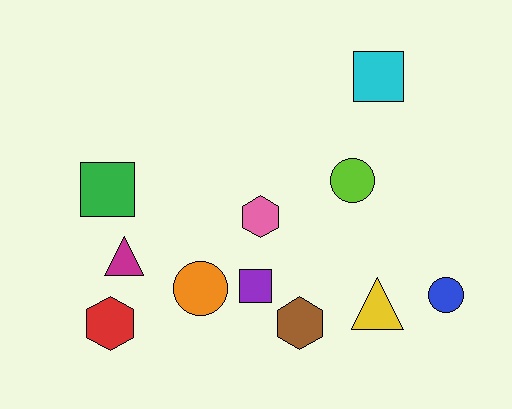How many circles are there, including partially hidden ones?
There are 3 circles.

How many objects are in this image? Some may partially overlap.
There are 11 objects.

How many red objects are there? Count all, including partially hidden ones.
There is 1 red object.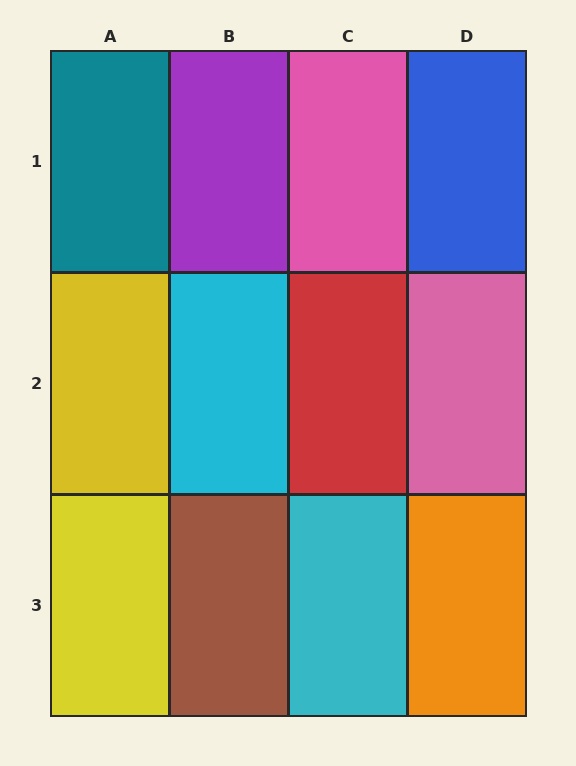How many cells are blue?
1 cell is blue.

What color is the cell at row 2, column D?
Pink.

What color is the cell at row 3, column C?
Cyan.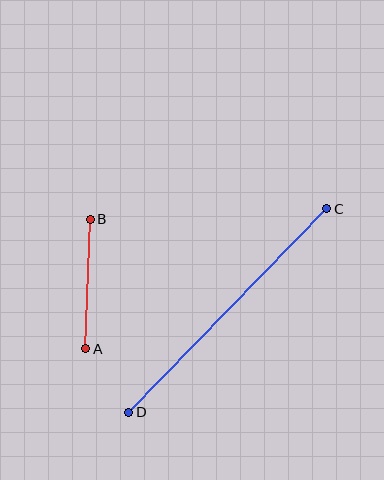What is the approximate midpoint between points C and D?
The midpoint is at approximately (228, 310) pixels.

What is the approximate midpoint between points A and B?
The midpoint is at approximately (88, 284) pixels.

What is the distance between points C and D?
The distance is approximately 284 pixels.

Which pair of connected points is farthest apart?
Points C and D are farthest apart.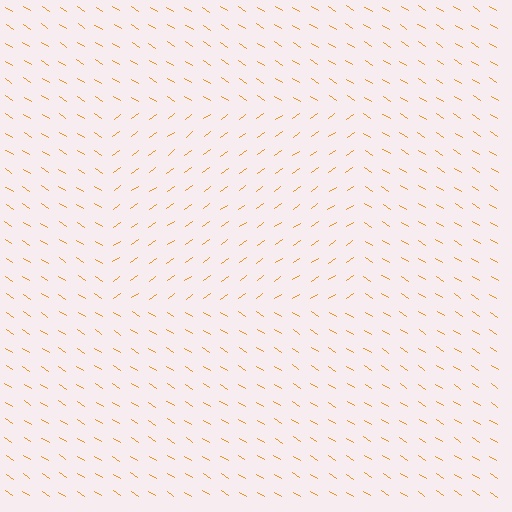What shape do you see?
I see a rectangle.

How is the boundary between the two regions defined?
The boundary is defined purely by a change in line orientation (approximately 68 degrees difference). All lines are the same color and thickness.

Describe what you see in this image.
The image is filled with small orange line segments. A rectangle region in the image has lines oriented differently from the surrounding lines, creating a visible texture boundary.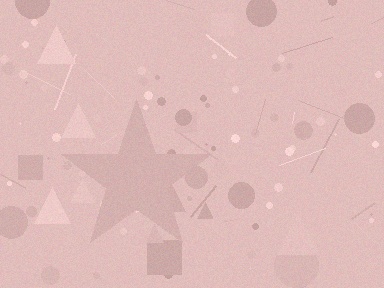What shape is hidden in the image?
A star is hidden in the image.